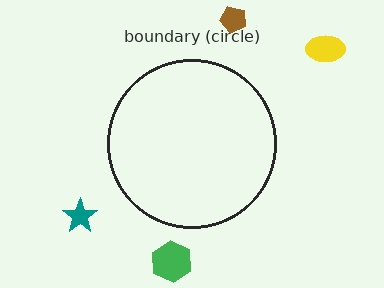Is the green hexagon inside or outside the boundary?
Outside.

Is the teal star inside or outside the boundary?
Outside.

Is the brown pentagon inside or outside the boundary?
Outside.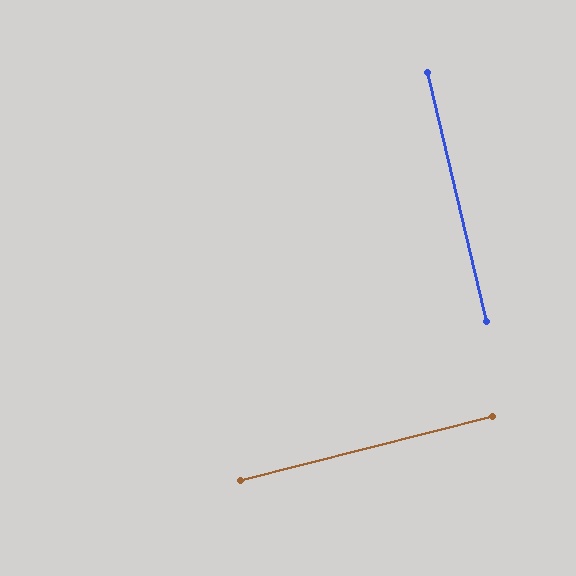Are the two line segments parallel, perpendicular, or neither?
Perpendicular — they meet at approximately 89°.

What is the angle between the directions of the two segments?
Approximately 89 degrees.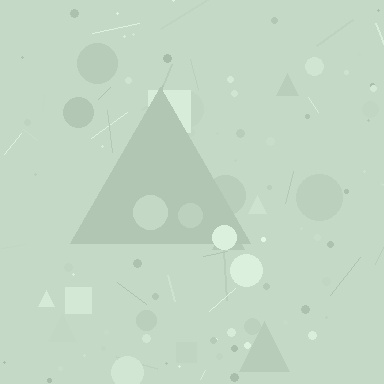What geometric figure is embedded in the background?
A triangle is embedded in the background.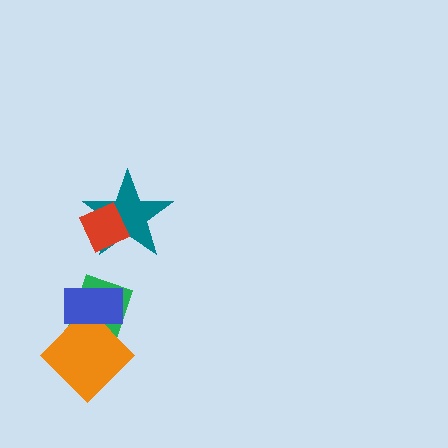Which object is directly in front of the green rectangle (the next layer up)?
The orange diamond is directly in front of the green rectangle.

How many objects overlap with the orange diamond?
2 objects overlap with the orange diamond.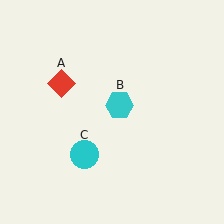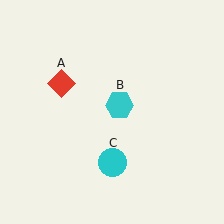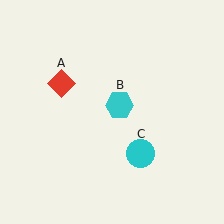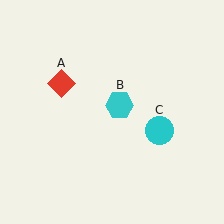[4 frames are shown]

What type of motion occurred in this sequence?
The cyan circle (object C) rotated counterclockwise around the center of the scene.